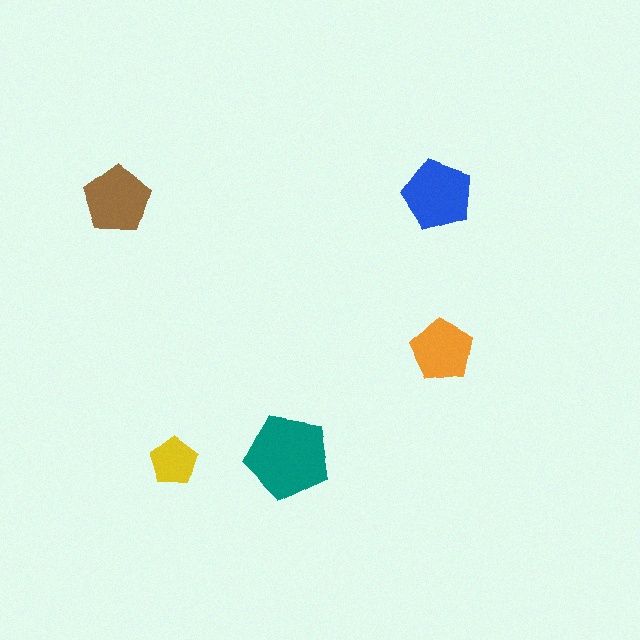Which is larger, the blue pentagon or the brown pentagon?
The blue one.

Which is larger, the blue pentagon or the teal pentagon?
The teal one.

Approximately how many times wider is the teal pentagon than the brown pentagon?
About 1.5 times wider.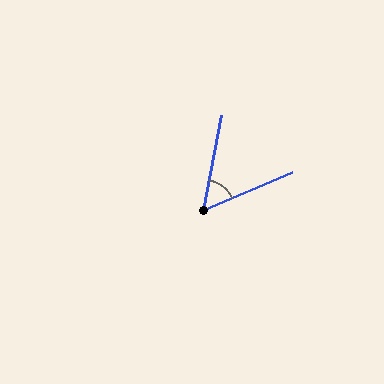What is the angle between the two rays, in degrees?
Approximately 56 degrees.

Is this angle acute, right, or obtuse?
It is acute.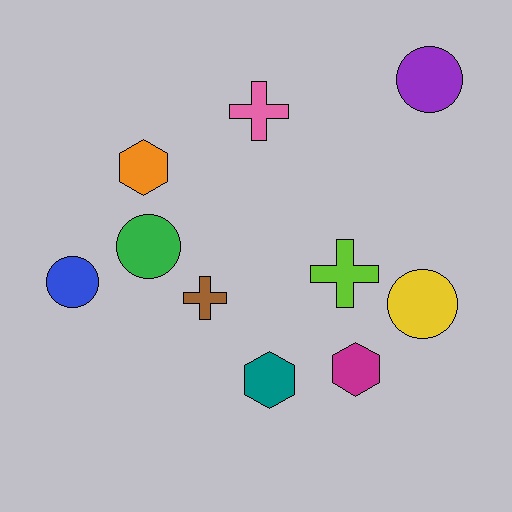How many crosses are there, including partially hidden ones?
There are 3 crosses.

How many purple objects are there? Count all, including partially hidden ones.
There is 1 purple object.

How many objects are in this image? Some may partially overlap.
There are 10 objects.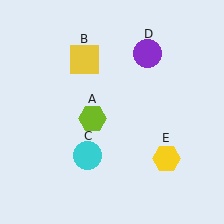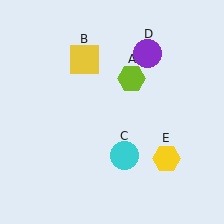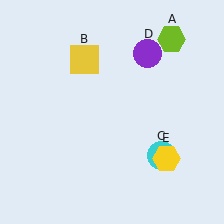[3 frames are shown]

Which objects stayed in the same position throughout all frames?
Yellow square (object B) and purple circle (object D) and yellow hexagon (object E) remained stationary.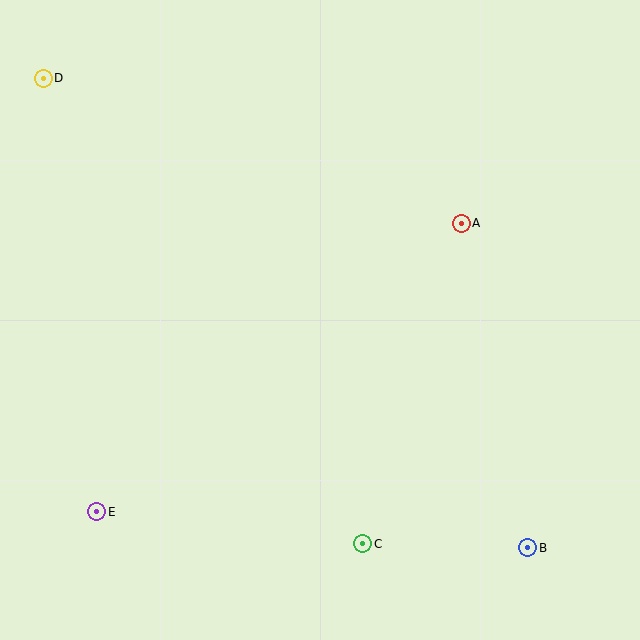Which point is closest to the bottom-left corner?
Point E is closest to the bottom-left corner.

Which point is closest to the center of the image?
Point A at (461, 223) is closest to the center.